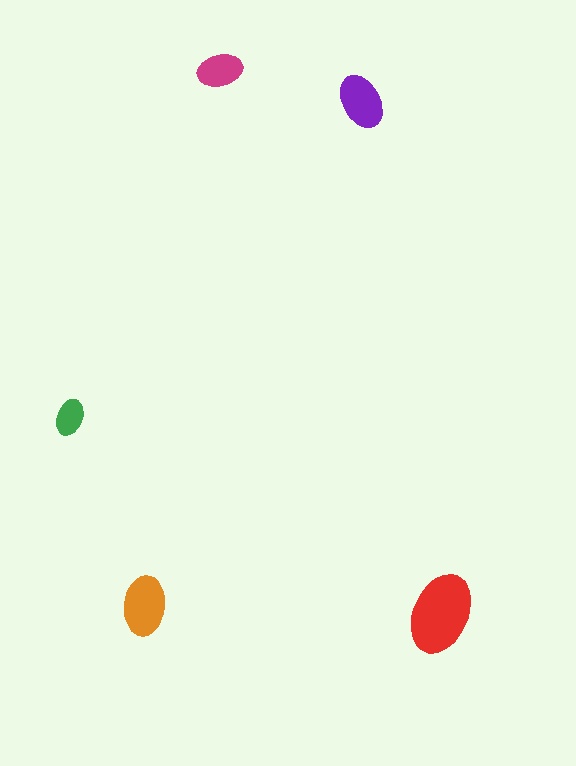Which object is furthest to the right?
The red ellipse is rightmost.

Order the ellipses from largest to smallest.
the red one, the orange one, the purple one, the magenta one, the green one.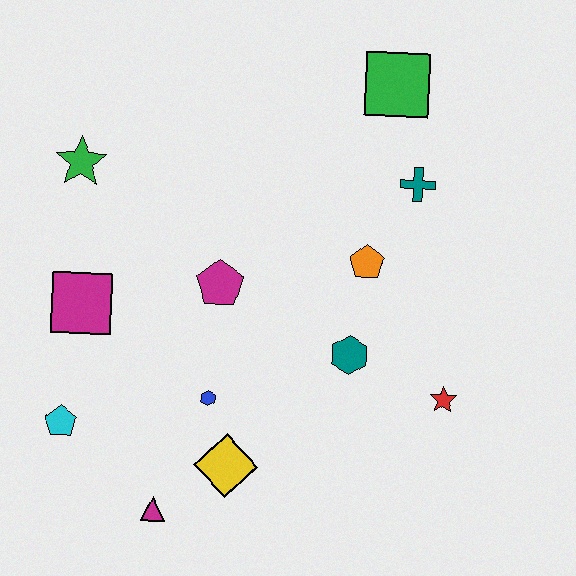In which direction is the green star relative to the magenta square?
The green star is above the magenta square.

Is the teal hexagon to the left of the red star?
Yes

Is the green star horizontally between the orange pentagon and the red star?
No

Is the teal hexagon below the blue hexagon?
No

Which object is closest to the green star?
The magenta square is closest to the green star.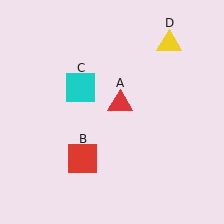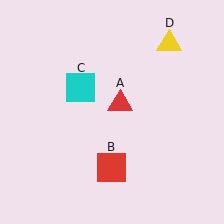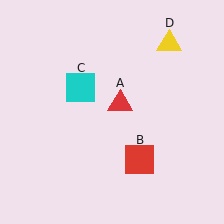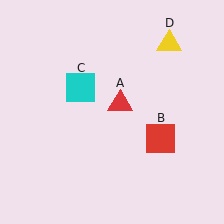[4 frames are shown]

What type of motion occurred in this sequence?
The red square (object B) rotated counterclockwise around the center of the scene.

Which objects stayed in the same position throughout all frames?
Red triangle (object A) and cyan square (object C) and yellow triangle (object D) remained stationary.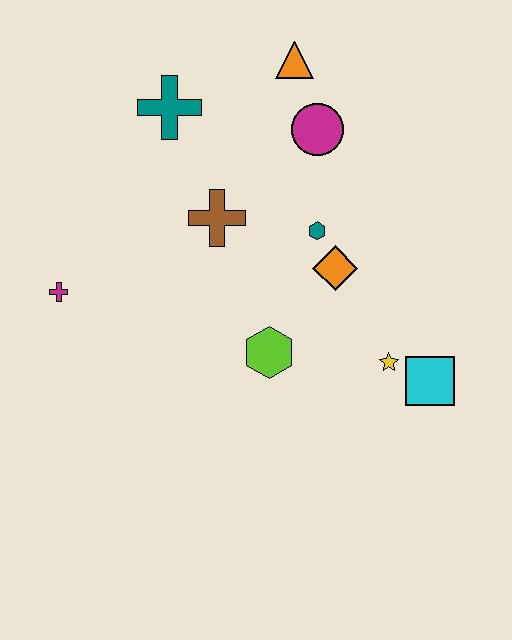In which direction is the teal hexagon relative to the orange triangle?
The teal hexagon is below the orange triangle.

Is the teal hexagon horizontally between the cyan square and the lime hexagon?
Yes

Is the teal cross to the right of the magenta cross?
Yes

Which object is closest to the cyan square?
The yellow star is closest to the cyan square.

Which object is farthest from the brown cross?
The cyan square is farthest from the brown cross.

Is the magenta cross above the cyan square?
Yes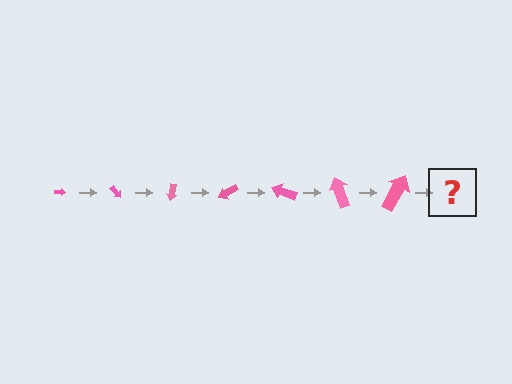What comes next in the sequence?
The next element should be an arrow, larger than the previous one and rotated 350 degrees from the start.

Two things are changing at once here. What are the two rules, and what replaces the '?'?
The two rules are that the arrow grows larger each step and it rotates 50 degrees each step. The '?' should be an arrow, larger than the previous one and rotated 350 degrees from the start.